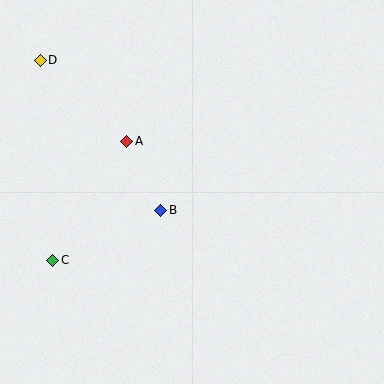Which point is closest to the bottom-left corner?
Point C is closest to the bottom-left corner.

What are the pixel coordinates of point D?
Point D is at (40, 60).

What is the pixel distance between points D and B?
The distance between D and B is 193 pixels.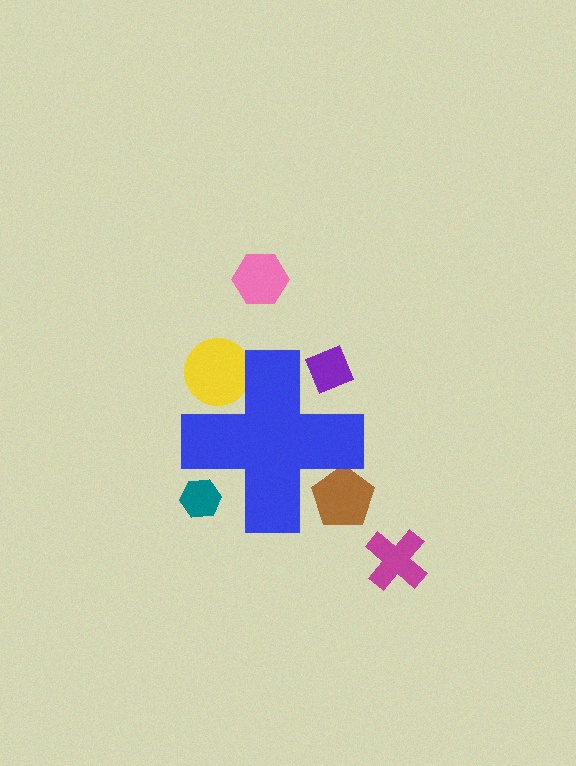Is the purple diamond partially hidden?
Yes, the purple diamond is partially hidden behind the blue cross.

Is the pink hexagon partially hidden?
No, the pink hexagon is fully visible.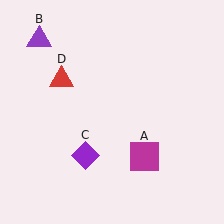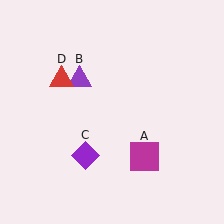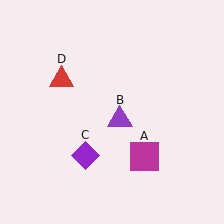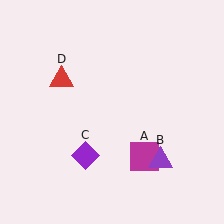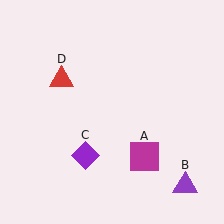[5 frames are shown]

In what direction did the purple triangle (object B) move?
The purple triangle (object B) moved down and to the right.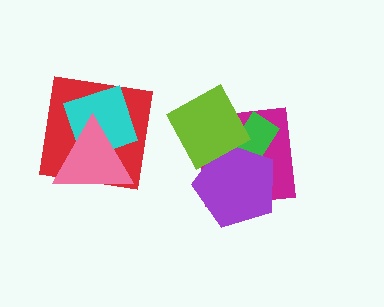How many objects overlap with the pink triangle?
2 objects overlap with the pink triangle.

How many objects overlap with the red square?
2 objects overlap with the red square.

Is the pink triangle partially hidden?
No, no other shape covers it.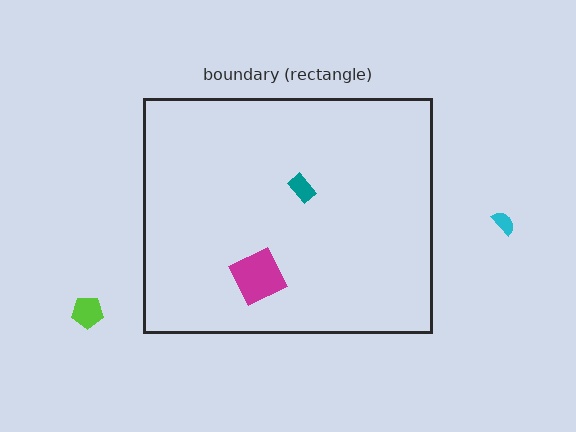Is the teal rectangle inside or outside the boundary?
Inside.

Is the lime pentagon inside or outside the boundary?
Outside.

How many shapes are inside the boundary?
2 inside, 2 outside.